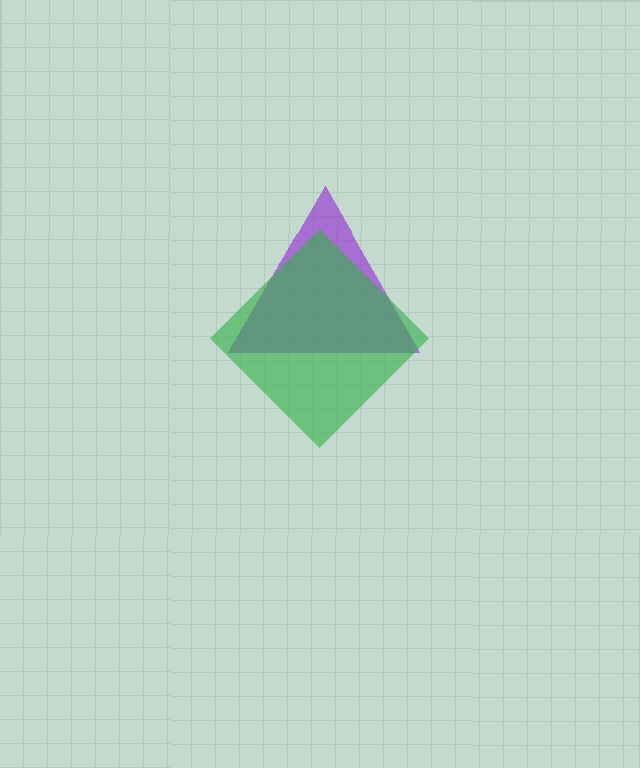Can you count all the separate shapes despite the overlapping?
Yes, there are 2 separate shapes.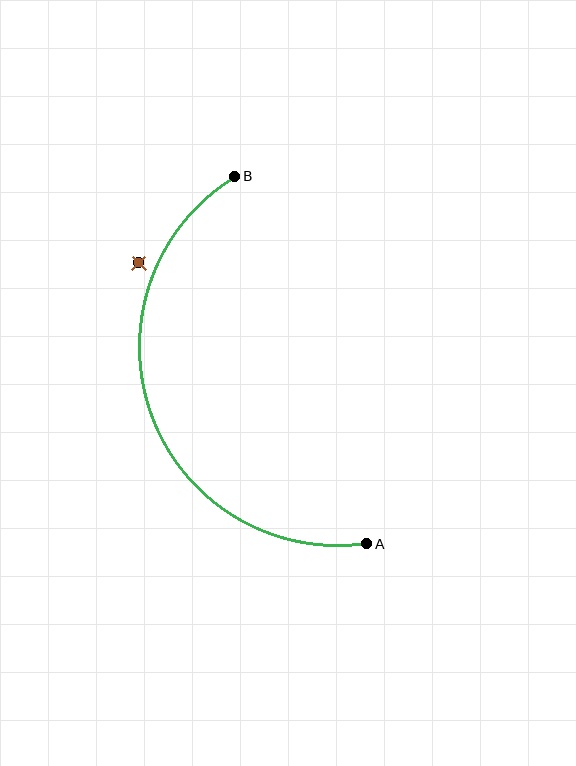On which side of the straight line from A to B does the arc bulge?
The arc bulges to the left of the straight line connecting A and B.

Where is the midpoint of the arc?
The arc midpoint is the point on the curve farthest from the straight line joining A and B. It sits to the left of that line.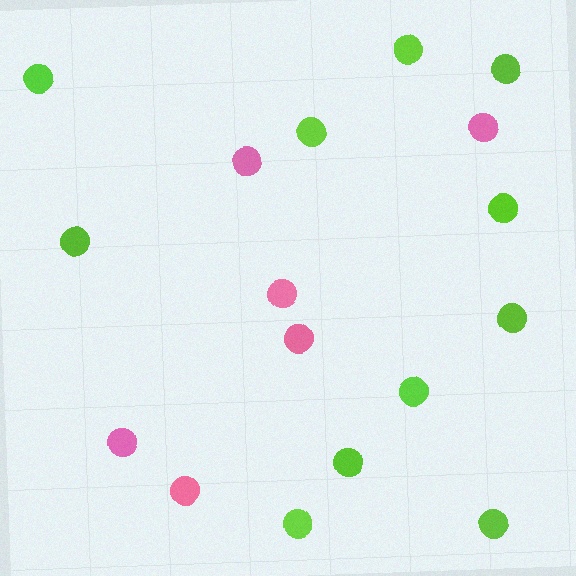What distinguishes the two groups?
There are 2 groups: one group of lime circles (11) and one group of pink circles (6).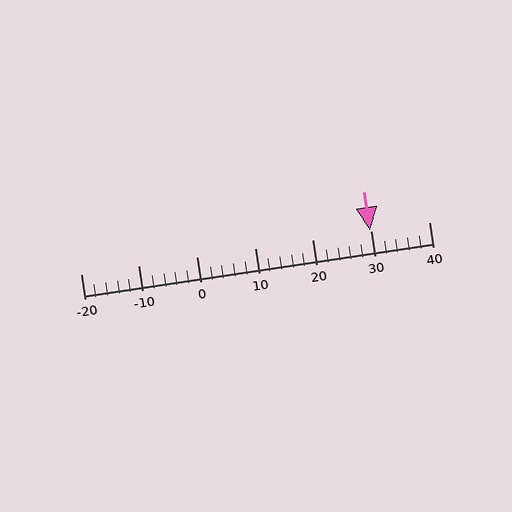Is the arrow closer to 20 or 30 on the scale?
The arrow is closer to 30.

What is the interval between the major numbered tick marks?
The major tick marks are spaced 10 units apart.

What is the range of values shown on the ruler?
The ruler shows values from -20 to 40.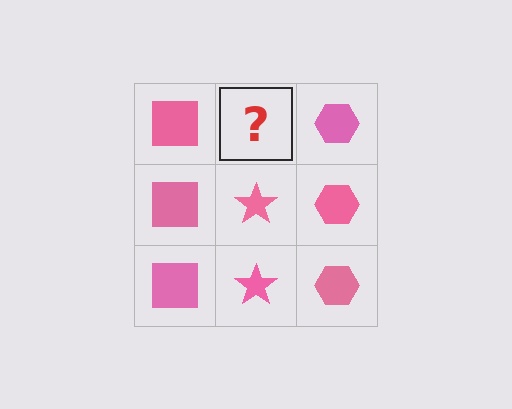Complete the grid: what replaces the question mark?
The question mark should be replaced with a pink star.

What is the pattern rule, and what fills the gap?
The rule is that each column has a consistent shape. The gap should be filled with a pink star.